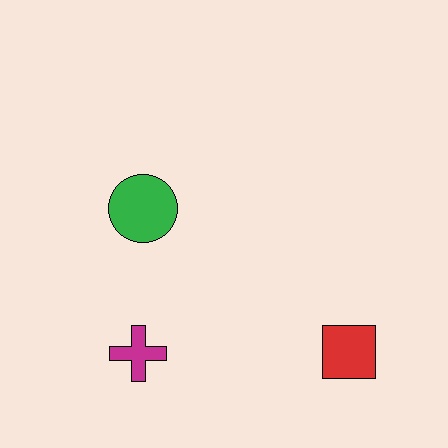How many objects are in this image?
There are 3 objects.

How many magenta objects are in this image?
There is 1 magenta object.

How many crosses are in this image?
There is 1 cross.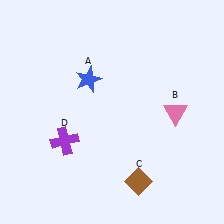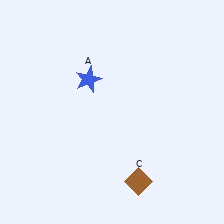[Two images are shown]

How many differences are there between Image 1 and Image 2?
There are 2 differences between the two images.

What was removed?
The purple cross (D), the pink triangle (B) were removed in Image 2.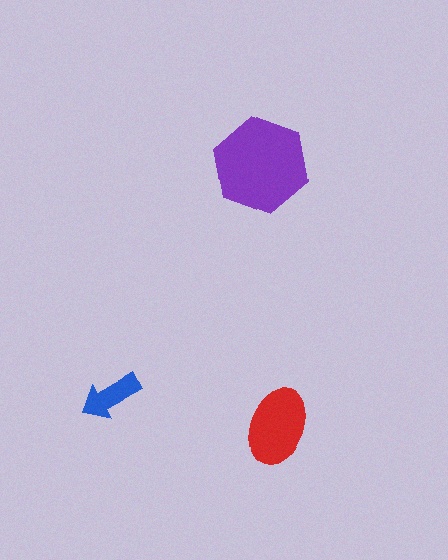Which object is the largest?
The purple hexagon.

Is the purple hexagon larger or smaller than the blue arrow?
Larger.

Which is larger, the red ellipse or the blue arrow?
The red ellipse.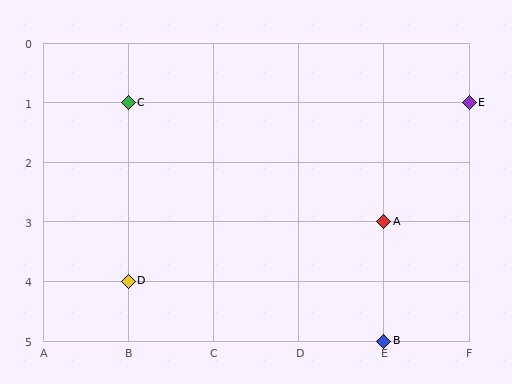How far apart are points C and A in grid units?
Points C and A are 3 columns and 2 rows apart (about 3.6 grid units diagonally).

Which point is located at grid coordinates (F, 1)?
Point E is at (F, 1).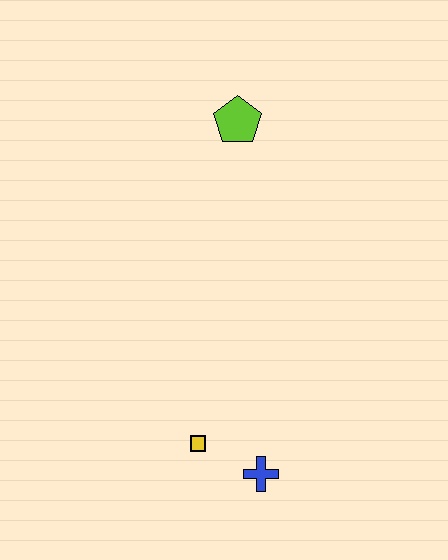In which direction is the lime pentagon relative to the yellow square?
The lime pentagon is above the yellow square.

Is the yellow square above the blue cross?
Yes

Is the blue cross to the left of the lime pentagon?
No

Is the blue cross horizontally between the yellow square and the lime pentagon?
No